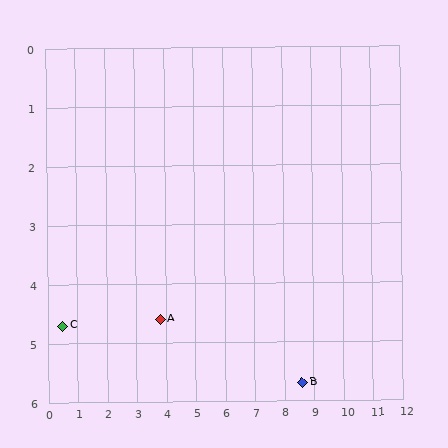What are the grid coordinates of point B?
Point B is at approximately (8.6, 5.7).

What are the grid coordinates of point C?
Point C is at approximately (0.5, 4.7).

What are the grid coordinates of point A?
Point A is at approximately (3.8, 4.6).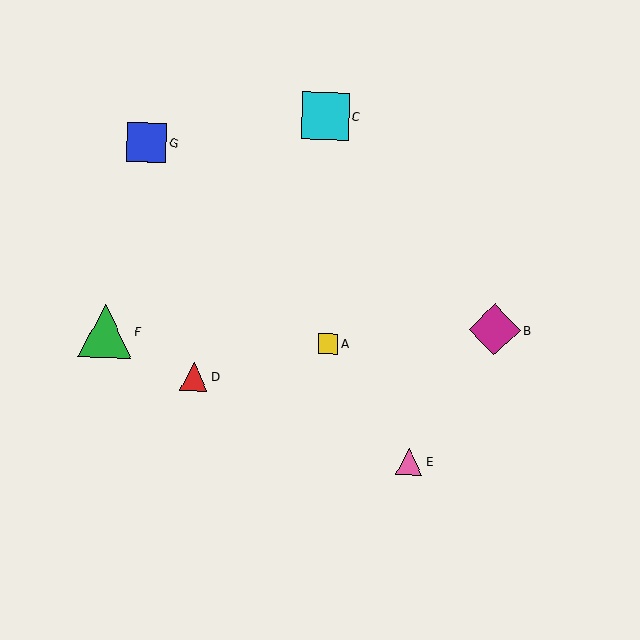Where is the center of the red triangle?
The center of the red triangle is at (194, 377).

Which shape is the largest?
The green triangle (labeled F) is the largest.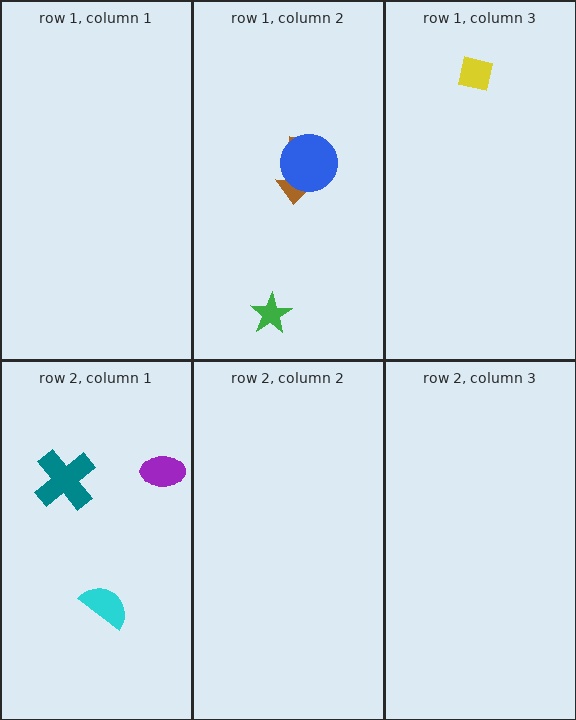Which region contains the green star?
The row 1, column 2 region.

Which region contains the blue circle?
The row 1, column 2 region.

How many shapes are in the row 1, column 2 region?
3.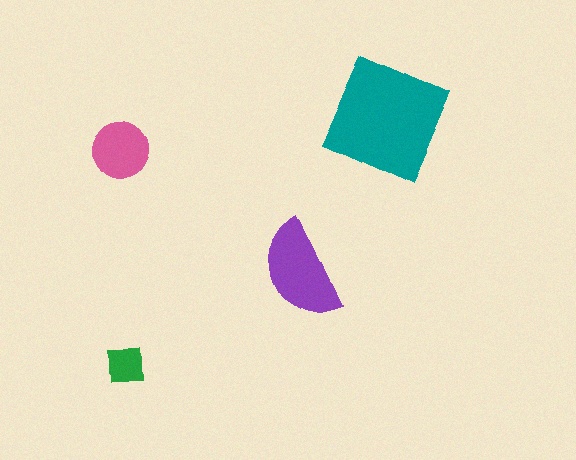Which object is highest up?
The teal square is topmost.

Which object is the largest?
The teal square.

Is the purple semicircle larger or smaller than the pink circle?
Larger.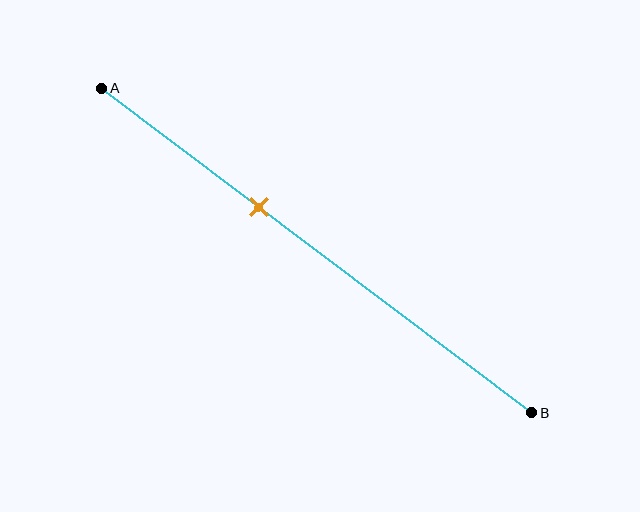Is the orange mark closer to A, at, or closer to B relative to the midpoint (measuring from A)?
The orange mark is closer to point A than the midpoint of segment AB.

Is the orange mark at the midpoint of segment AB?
No, the mark is at about 35% from A, not at the 50% midpoint.